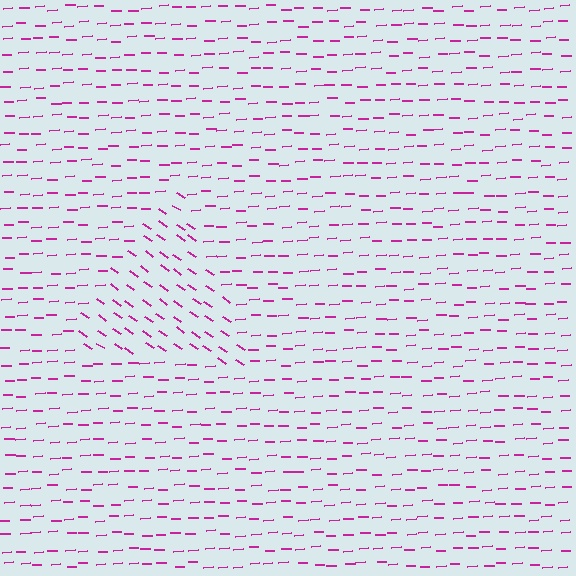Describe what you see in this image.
The image is filled with small magenta line segments. A triangle region in the image has lines oriented differently from the surrounding lines, creating a visible texture boundary.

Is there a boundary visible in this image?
Yes, there is a texture boundary formed by a change in line orientation.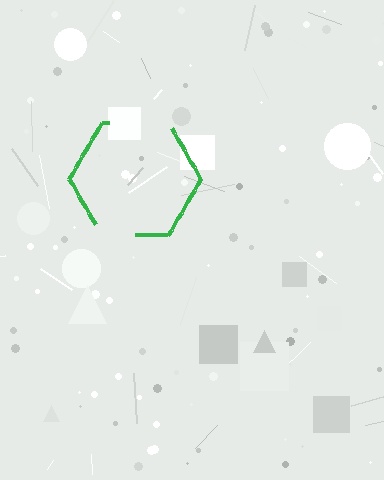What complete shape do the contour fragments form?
The contour fragments form a hexagon.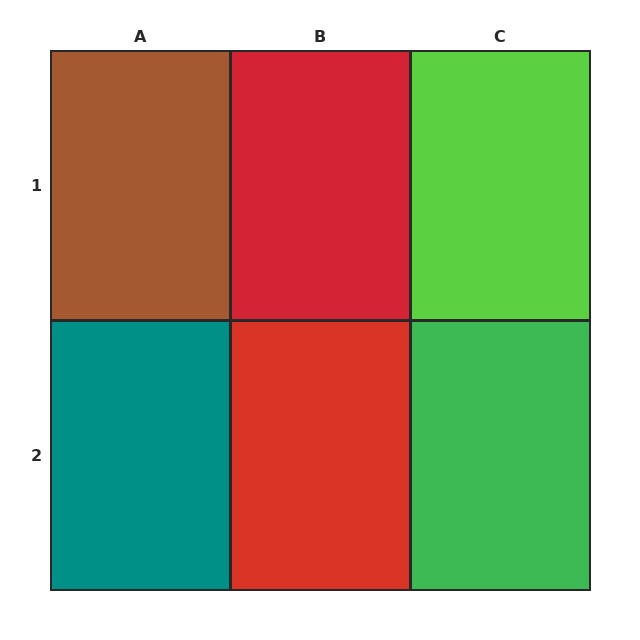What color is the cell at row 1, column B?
Red.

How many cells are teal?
1 cell is teal.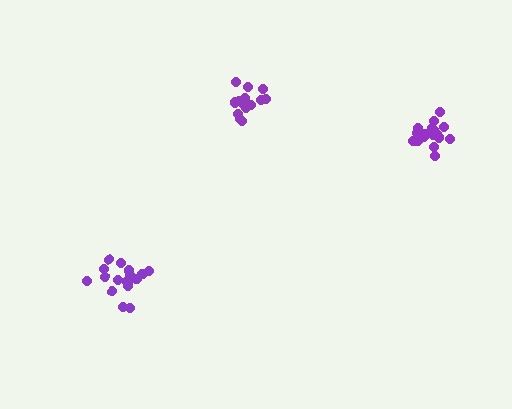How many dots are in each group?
Group 1: 19 dots, Group 2: 15 dots, Group 3: 17 dots (51 total).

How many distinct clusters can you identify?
There are 3 distinct clusters.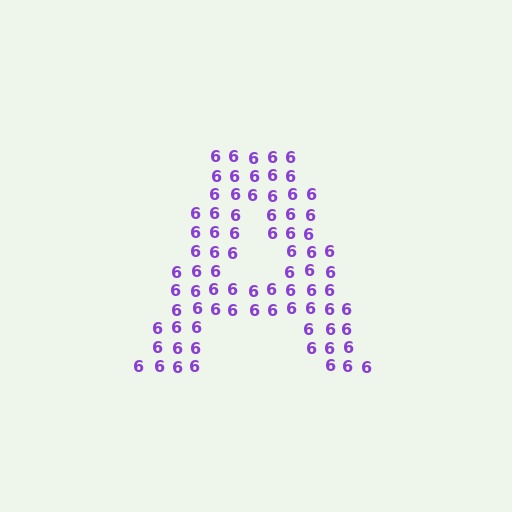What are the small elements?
The small elements are digit 6's.